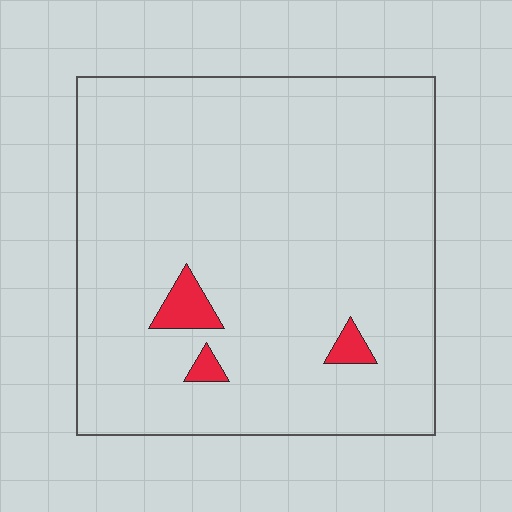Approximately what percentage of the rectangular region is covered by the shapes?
Approximately 5%.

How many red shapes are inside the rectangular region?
3.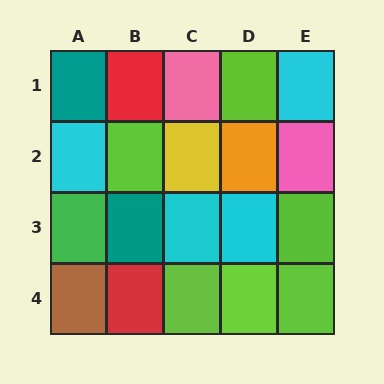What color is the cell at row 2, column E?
Pink.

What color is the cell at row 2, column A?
Cyan.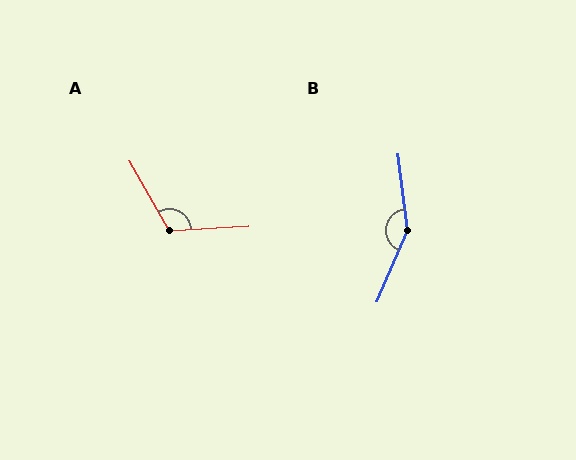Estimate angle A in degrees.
Approximately 117 degrees.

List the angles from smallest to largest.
A (117°), B (150°).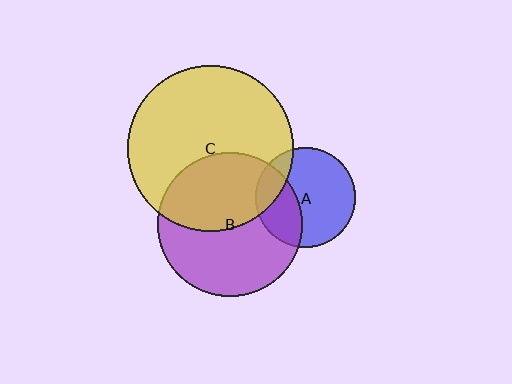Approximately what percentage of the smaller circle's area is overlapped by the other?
Approximately 45%.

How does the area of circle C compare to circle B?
Approximately 1.3 times.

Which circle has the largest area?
Circle C (yellow).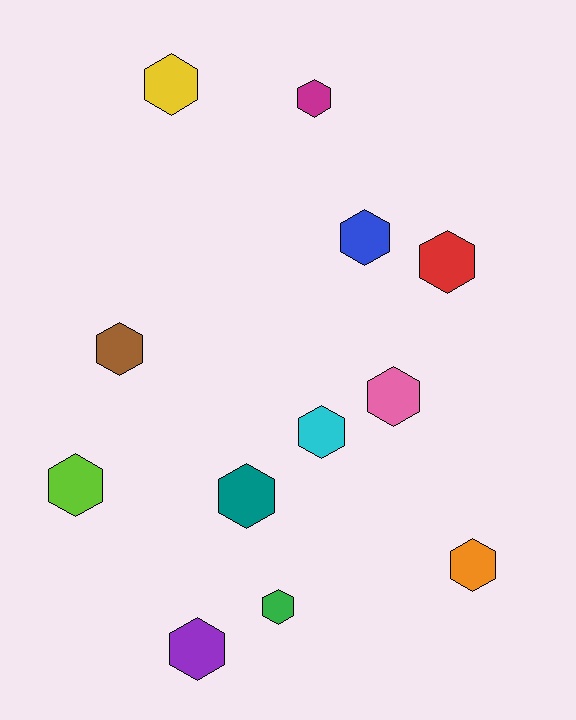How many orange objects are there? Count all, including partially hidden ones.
There is 1 orange object.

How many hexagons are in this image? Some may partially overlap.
There are 12 hexagons.